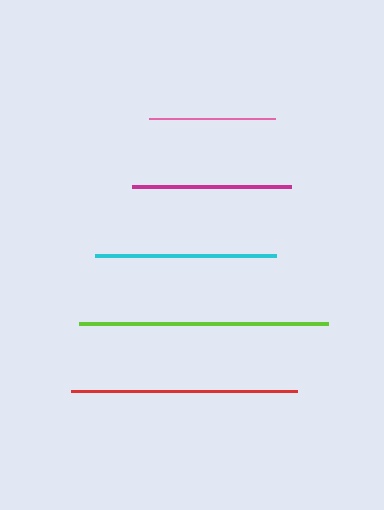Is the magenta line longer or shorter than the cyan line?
The cyan line is longer than the magenta line.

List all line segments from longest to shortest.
From longest to shortest: lime, red, cyan, magenta, pink.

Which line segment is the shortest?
The pink line is the shortest at approximately 126 pixels.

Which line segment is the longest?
The lime line is the longest at approximately 249 pixels.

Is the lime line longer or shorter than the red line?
The lime line is longer than the red line.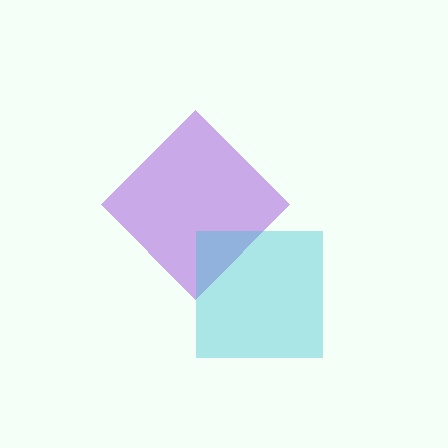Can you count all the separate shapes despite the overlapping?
Yes, there are 2 separate shapes.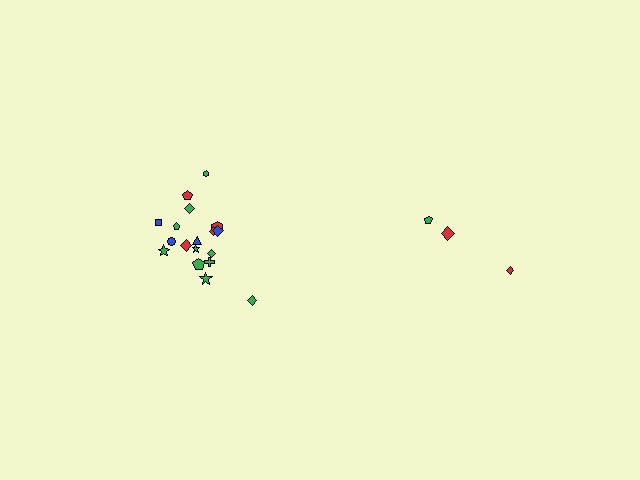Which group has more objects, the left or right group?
The left group.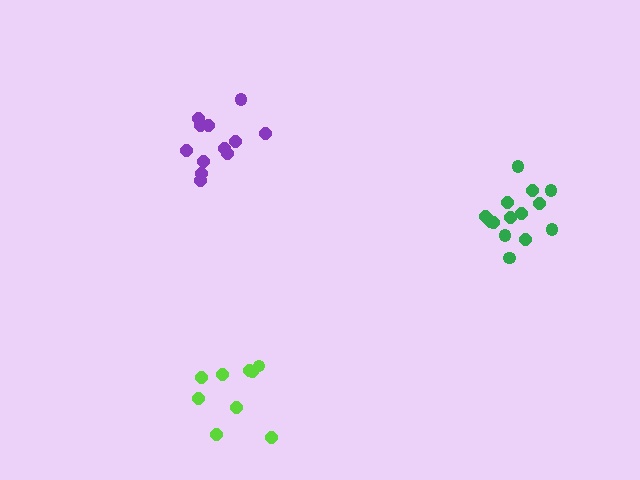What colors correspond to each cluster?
The clusters are colored: lime, green, purple.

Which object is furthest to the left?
The purple cluster is leftmost.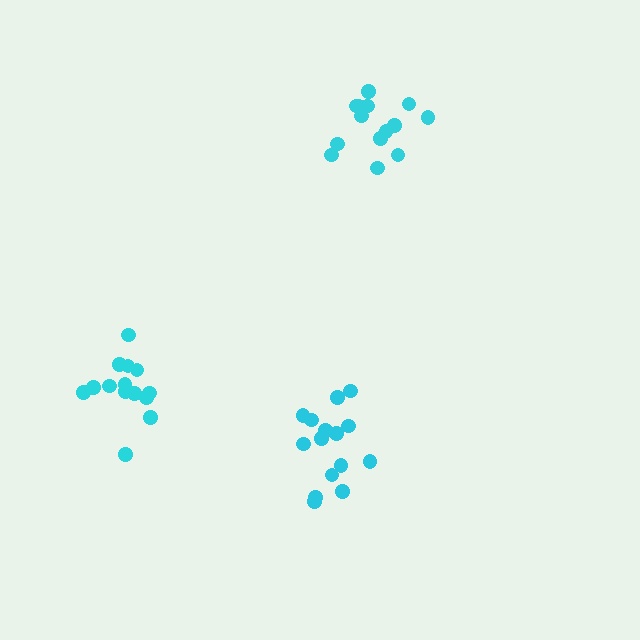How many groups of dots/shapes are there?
There are 3 groups.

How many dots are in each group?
Group 1: 14 dots, Group 2: 15 dots, Group 3: 14 dots (43 total).